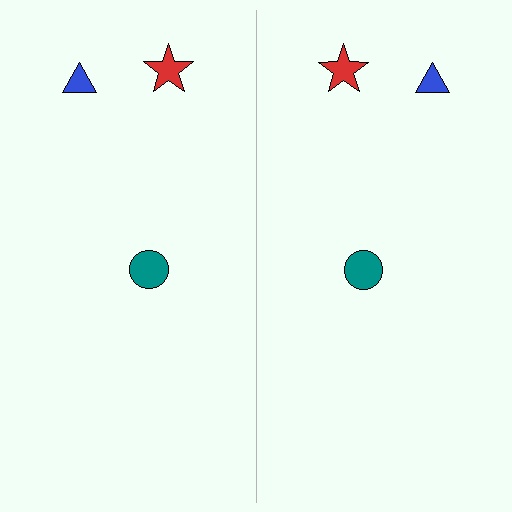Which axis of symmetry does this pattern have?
The pattern has a vertical axis of symmetry running through the center of the image.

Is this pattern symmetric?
Yes, this pattern has bilateral (reflection) symmetry.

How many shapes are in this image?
There are 6 shapes in this image.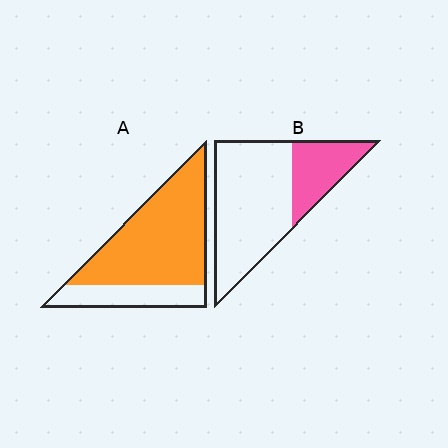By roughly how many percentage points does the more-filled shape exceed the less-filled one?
By roughly 45 percentage points (A over B).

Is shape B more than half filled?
No.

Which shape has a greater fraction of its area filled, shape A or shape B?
Shape A.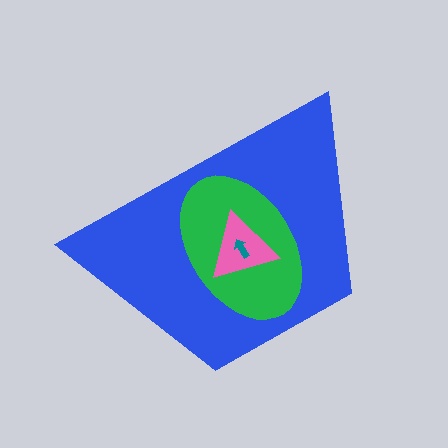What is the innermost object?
The teal arrow.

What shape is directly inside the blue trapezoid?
The green ellipse.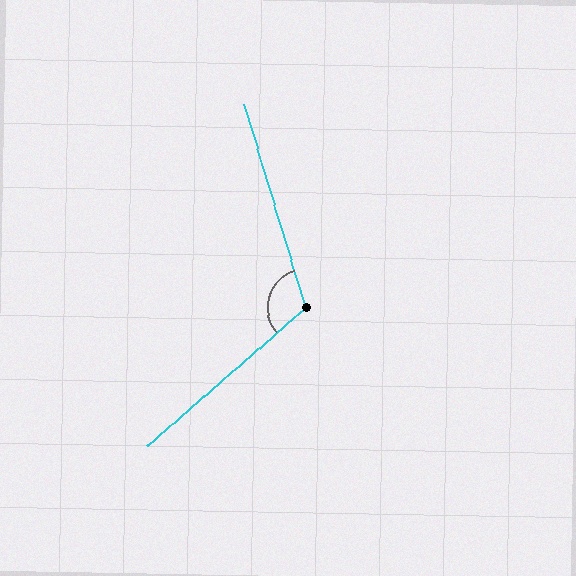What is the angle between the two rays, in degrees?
Approximately 114 degrees.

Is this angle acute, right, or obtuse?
It is obtuse.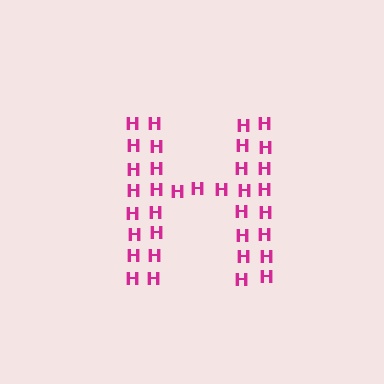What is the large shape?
The large shape is the letter H.